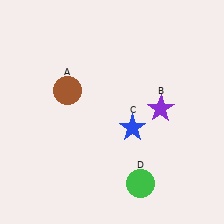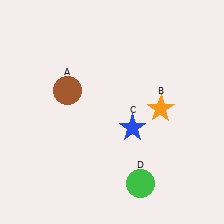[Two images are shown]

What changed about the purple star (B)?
In Image 1, B is purple. In Image 2, it changed to orange.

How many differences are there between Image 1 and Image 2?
There is 1 difference between the two images.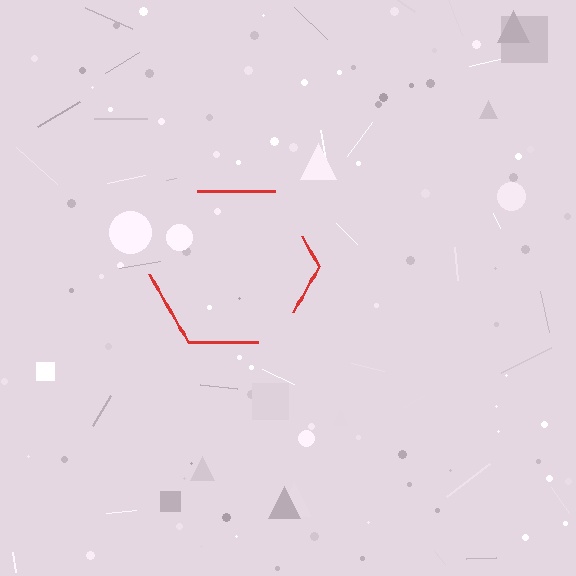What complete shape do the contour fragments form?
The contour fragments form a hexagon.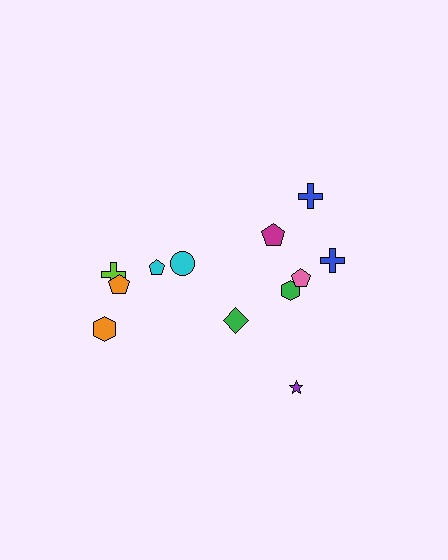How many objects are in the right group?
There are 7 objects.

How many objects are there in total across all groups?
There are 12 objects.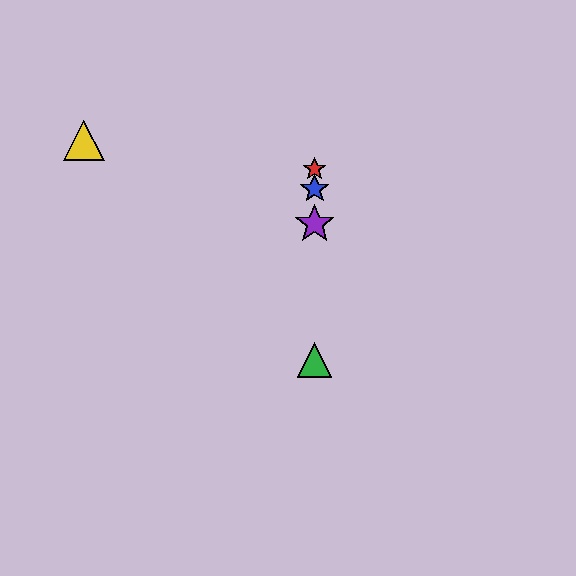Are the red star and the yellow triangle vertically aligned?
No, the red star is at x≈315 and the yellow triangle is at x≈84.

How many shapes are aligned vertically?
4 shapes (the red star, the blue star, the green triangle, the purple star) are aligned vertically.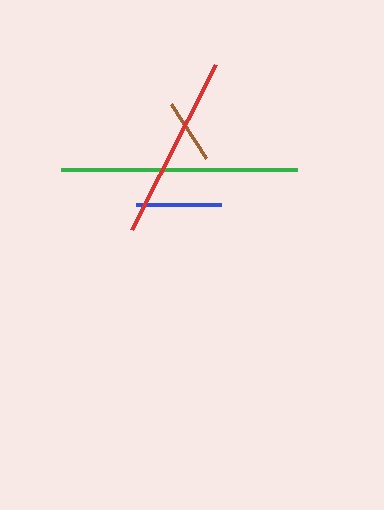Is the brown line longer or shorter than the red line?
The red line is longer than the brown line.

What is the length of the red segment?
The red segment is approximately 185 pixels long.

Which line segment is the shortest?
The brown line is the shortest at approximately 64 pixels.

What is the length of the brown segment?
The brown segment is approximately 64 pixels long.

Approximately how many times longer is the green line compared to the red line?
The green line is approximately 1.3 times the length of the red line.